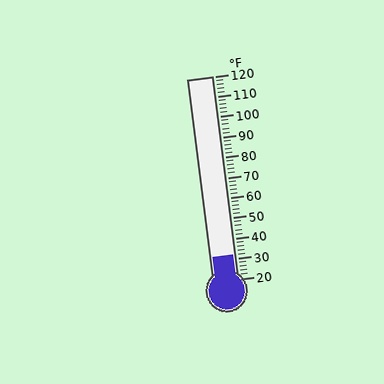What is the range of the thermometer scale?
The thermometer scale ranges from 20°F to 120°F.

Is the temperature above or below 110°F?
The temperature is below 110°F.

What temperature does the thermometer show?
The thermometer shows approximately 32°F.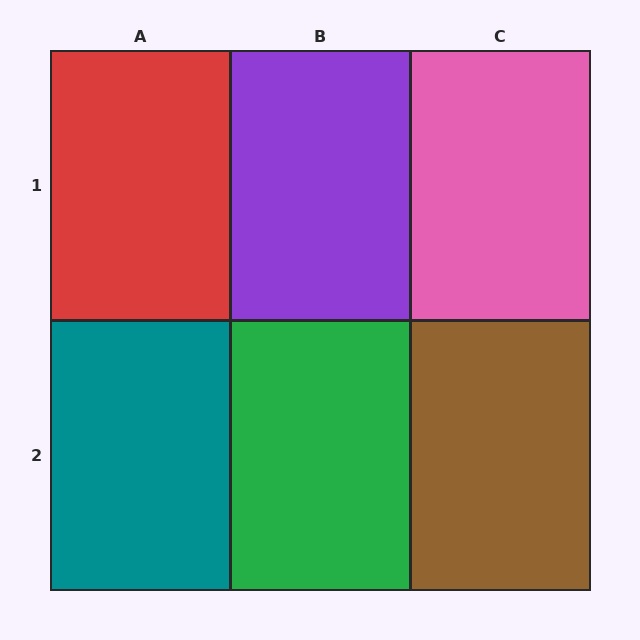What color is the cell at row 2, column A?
Teal.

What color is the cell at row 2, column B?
Green.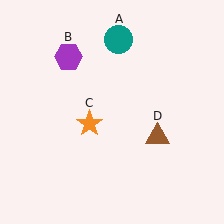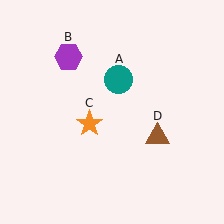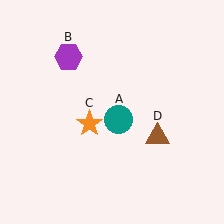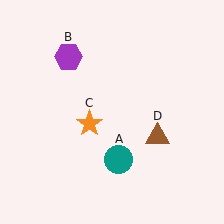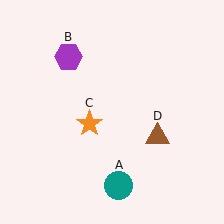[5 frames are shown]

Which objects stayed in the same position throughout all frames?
Purple hexagon (object B) and orange star (object C) and brown triangle (object D) remained stationary.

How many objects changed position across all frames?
1 object changed position: teal circle (object A).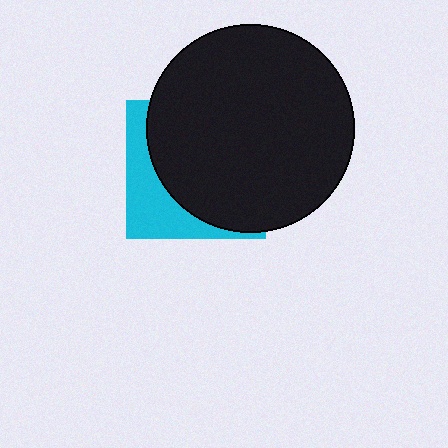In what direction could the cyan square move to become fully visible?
The cyan square could move toward the lower-left. That would shift it out from behind the black circle entirely.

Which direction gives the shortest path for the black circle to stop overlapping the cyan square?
Moving toward the upper-right gives the shortest separation.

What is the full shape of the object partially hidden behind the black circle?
The partially hidden object is a cyan square.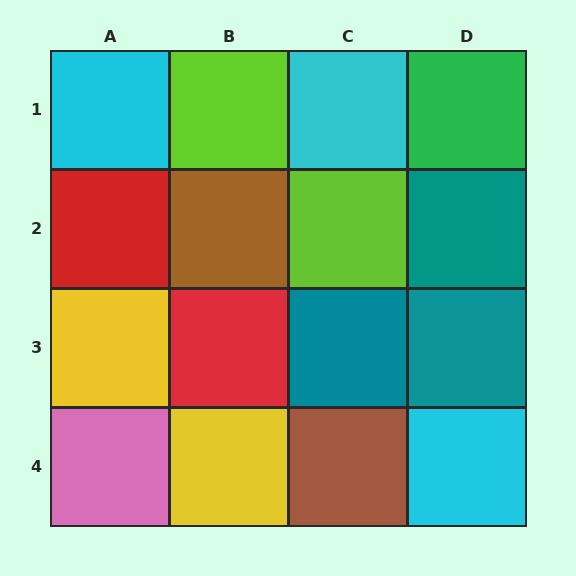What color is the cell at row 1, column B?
Lime.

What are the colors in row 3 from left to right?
Yellow, red, teal, teal.